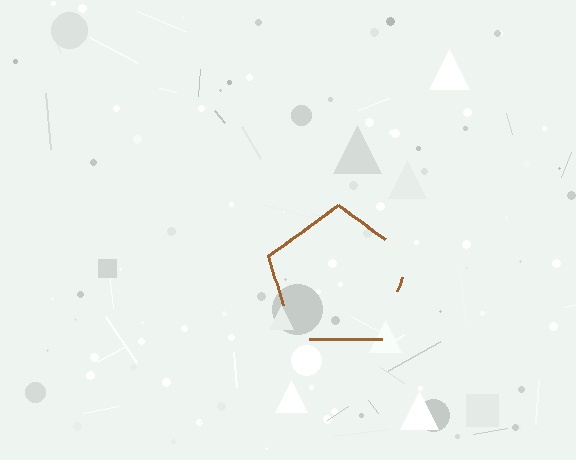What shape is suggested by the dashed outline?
The dashed outline suggests a pentagon.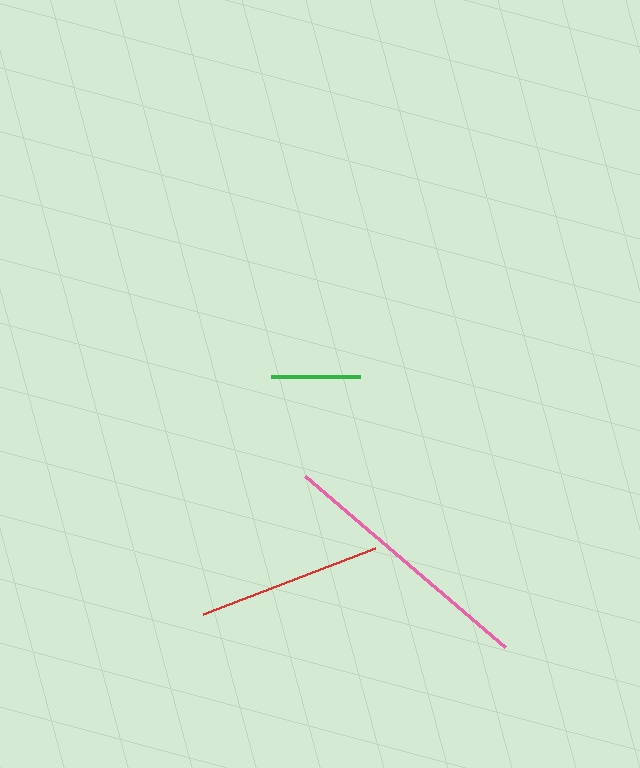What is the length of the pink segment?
The pink segment is approximately 263 pixels long.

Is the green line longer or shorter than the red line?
The red line is longer than the green line.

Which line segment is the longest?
The pink line is the longest at approximately 263 pixels.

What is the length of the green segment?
The green segment is approximately 89 pixels long.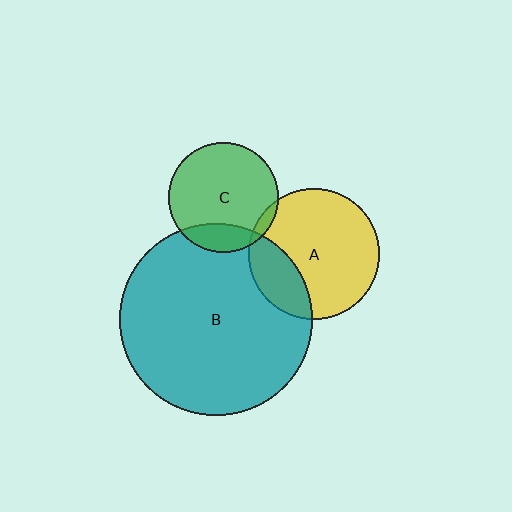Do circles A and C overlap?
Yes.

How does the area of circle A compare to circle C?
Approximately 1.4 times.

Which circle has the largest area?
Circle B (teal).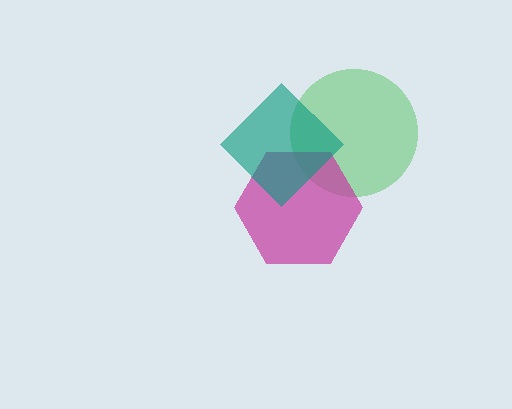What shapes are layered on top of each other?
The layered shapes are: a green circle, a magenta hexagon, a teal diamond.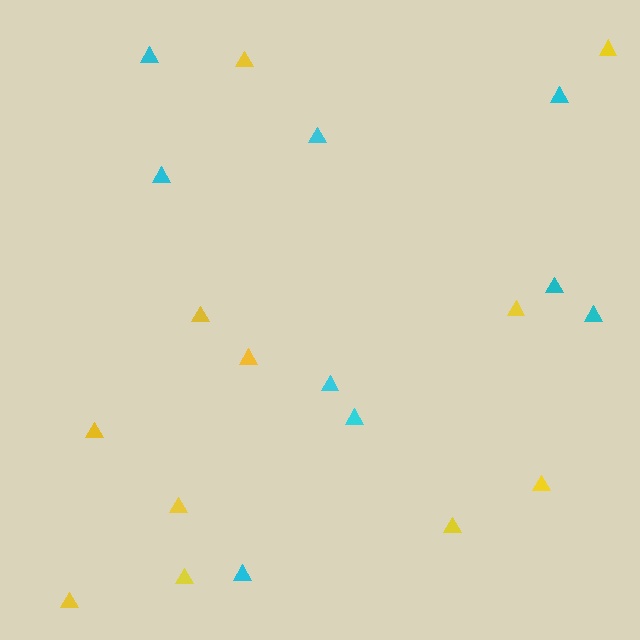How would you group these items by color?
There are 2 groups: one group of yellow triangles (11) and one group of cyan triangles (9).